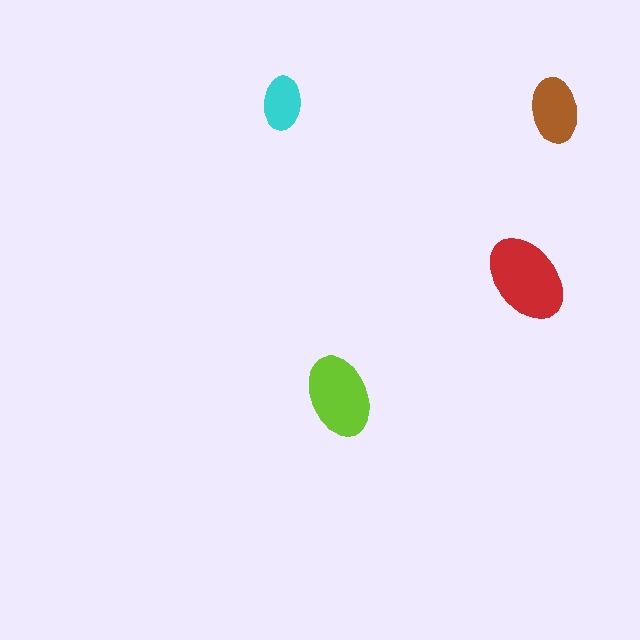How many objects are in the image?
There are 4 objects in the image.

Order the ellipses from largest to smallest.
the red one, the lime one, the brown one, the cyan one.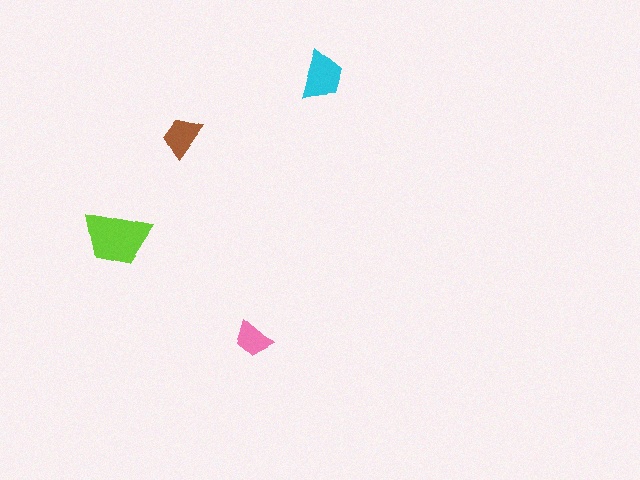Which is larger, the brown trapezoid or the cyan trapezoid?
The cyan one.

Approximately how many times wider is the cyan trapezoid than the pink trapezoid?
About 1.5 times wider.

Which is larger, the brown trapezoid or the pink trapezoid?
The brown one.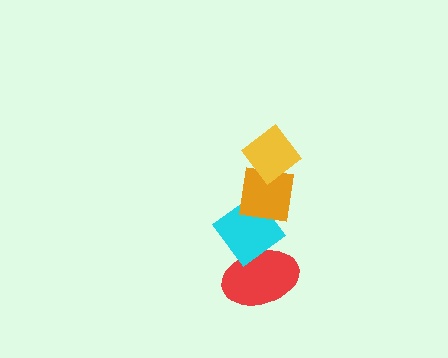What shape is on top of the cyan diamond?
The orange square is on top of the cyan diamond.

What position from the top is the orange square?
The orange square is 2nd from the top.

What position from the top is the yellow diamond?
The yellow diamond is 1st from the top.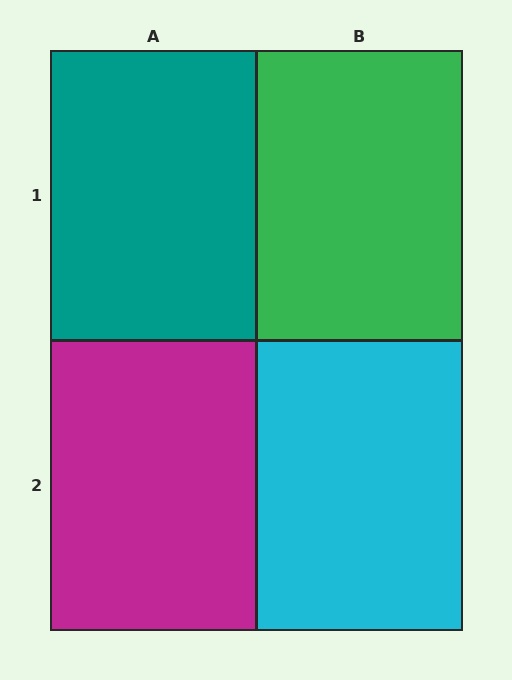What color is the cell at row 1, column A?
Teal.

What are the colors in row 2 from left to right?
Magenta, cyan.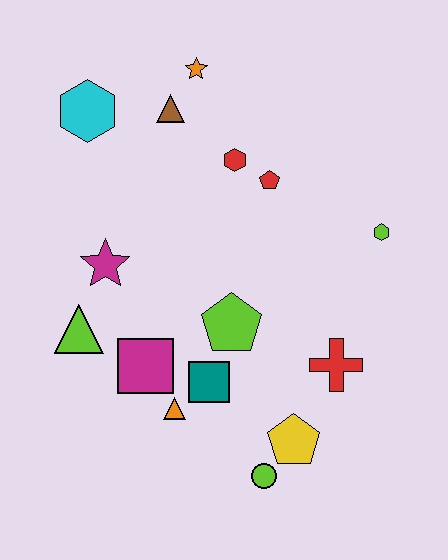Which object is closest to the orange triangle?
The teal square is closest to the orange triangle.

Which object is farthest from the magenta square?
The orange star is farthest from the magenta square.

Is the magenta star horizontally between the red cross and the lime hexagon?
No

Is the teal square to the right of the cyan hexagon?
Yes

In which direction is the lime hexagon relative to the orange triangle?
The lime hexagon is to the right of the orange triangle.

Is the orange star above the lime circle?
Yes